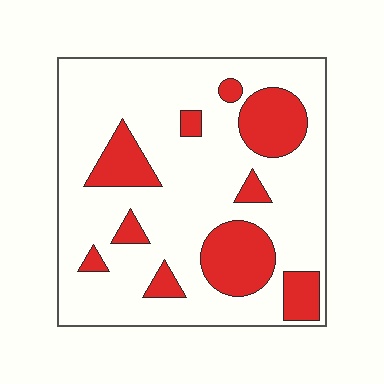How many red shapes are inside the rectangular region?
10.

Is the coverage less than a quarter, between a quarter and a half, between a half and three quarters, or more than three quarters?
Less than a quarter.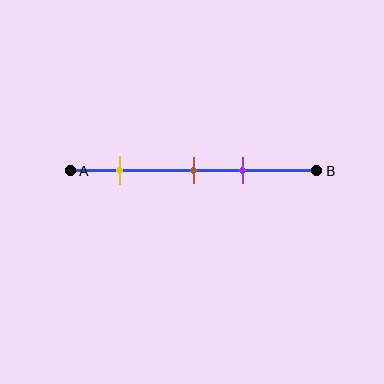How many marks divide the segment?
There are 3 marks dividing the segment.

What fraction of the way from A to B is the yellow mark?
The yellow mark is approximately 20% (0.2) of the way from A to B.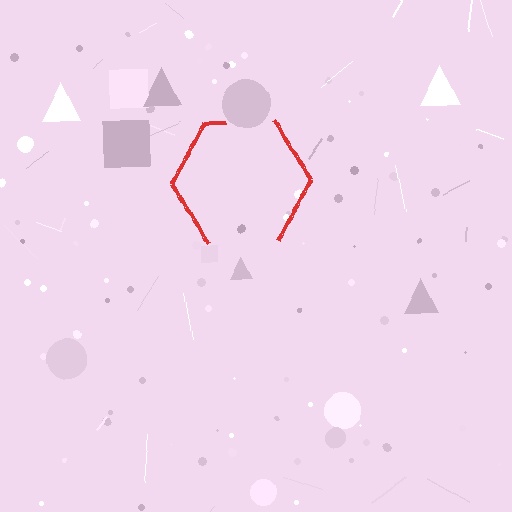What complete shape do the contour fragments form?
The contour fragments form a hexagon.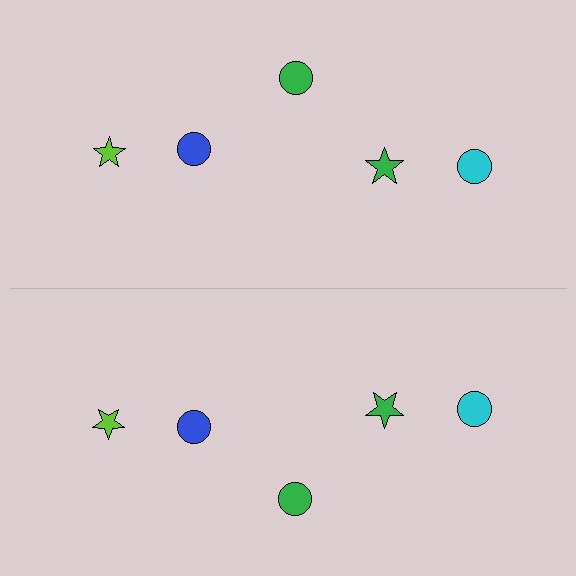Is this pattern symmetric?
Yes, this pattern has bilateral (reflection) symmetry.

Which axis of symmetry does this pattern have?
The pattern has a horizontal axis of symmetry running through the center of the image.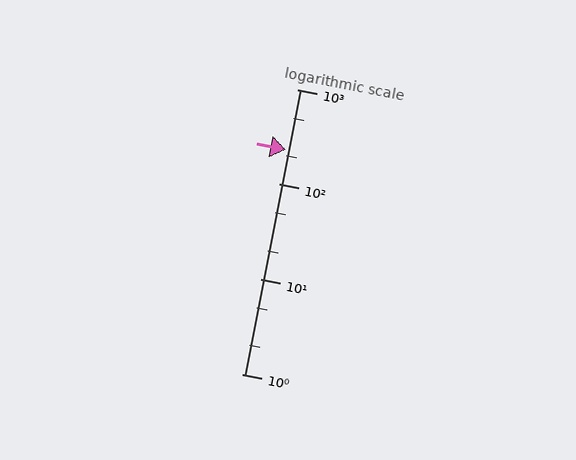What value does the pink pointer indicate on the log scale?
The pointer indicates approximately 230.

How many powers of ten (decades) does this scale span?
The scale spans 3 decades, from 1 to 1000.